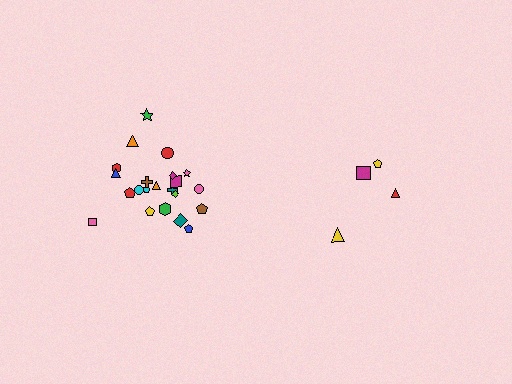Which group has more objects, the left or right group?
The left group.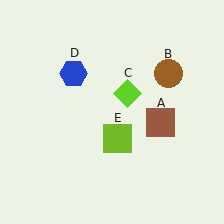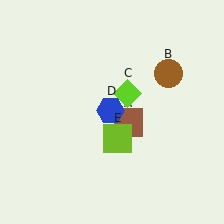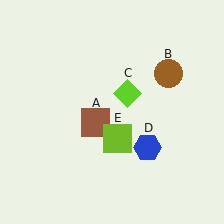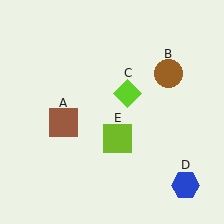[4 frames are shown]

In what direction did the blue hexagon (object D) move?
The blue hexagon (object D) moved down and to the right.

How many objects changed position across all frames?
2 objects changed position: brown square (object A), blue hexagon (object D).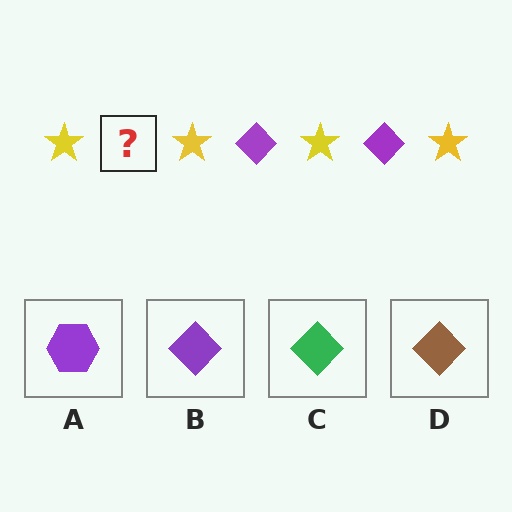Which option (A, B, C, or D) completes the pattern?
B.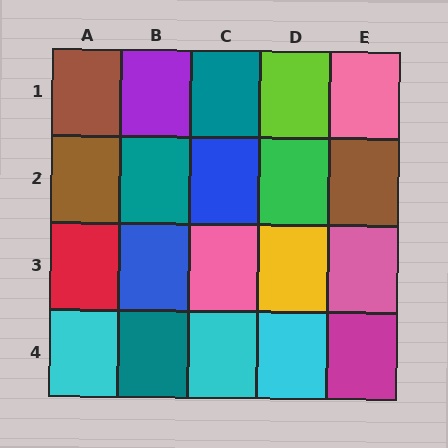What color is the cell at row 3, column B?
Blue.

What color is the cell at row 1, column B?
Purple.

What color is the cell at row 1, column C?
Teal.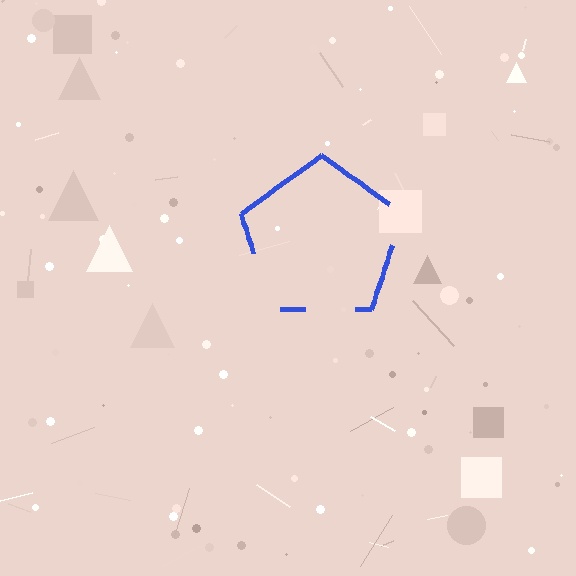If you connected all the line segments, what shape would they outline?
They would outline a pentagon.